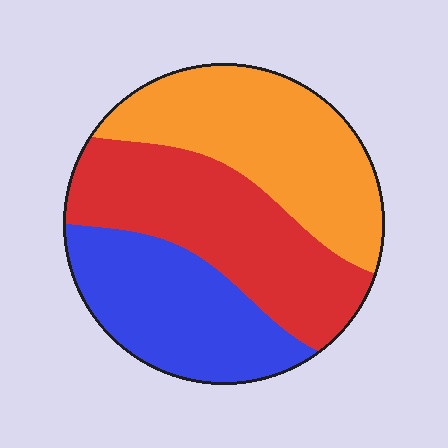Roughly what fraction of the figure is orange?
Orange takes up about one third (1/3) of the figure.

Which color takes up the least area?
Blue, at roughly 30%.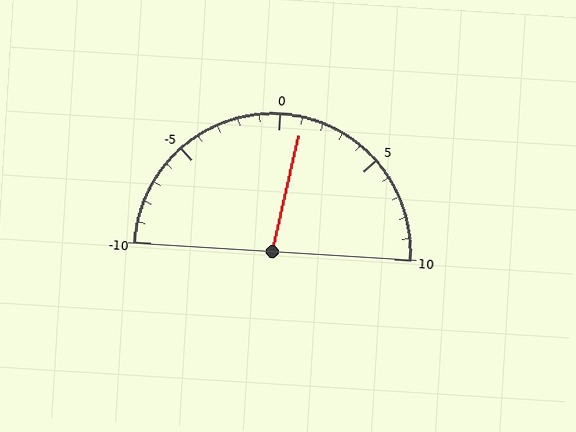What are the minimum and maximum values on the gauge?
The gauge ranges from -10 to 10.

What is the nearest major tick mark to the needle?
The nearest major tick mark is 0.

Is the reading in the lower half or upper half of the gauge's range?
The reading is in the upper half of the range (-10 to 10).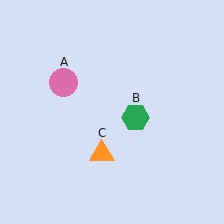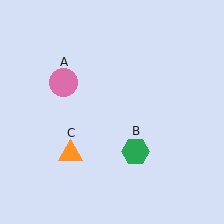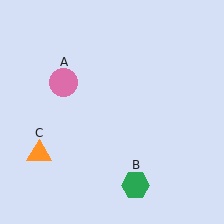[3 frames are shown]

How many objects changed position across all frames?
2 objects changed position: green hexagon (object B), orange triangle (object C).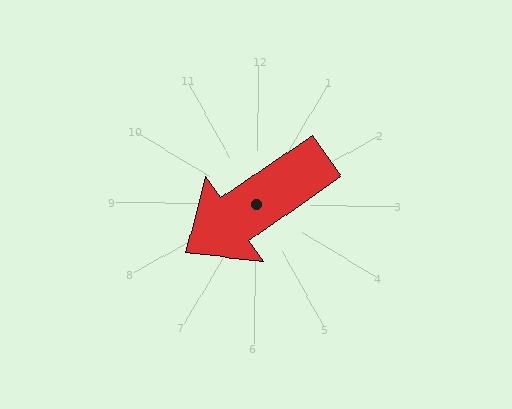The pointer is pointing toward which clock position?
Roughly 8 o'clock.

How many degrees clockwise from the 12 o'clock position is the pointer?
Approximately 235 degrees.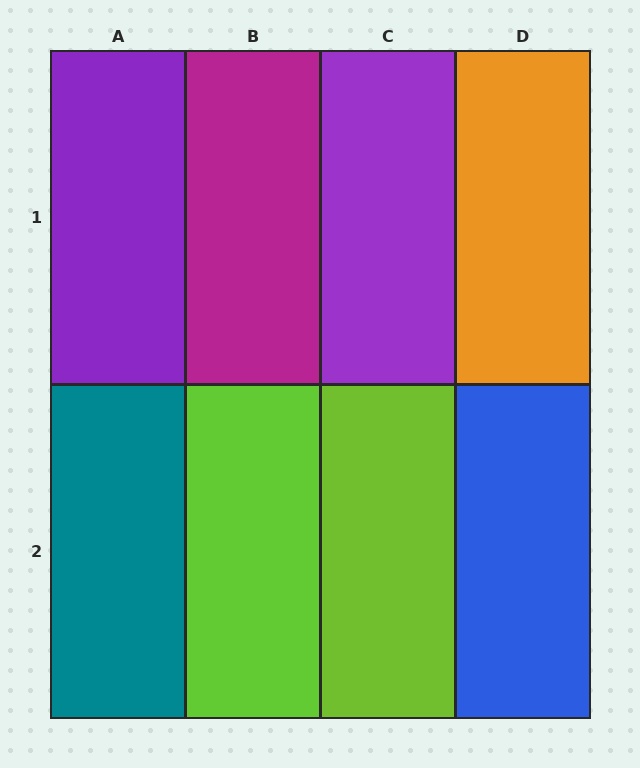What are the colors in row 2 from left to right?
Teal, lime, lime, blue.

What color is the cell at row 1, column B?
Magenta.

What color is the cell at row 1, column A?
Purple.